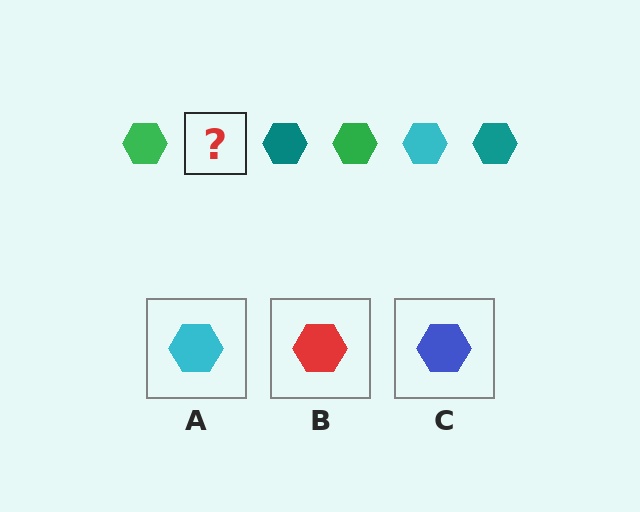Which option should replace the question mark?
Option A.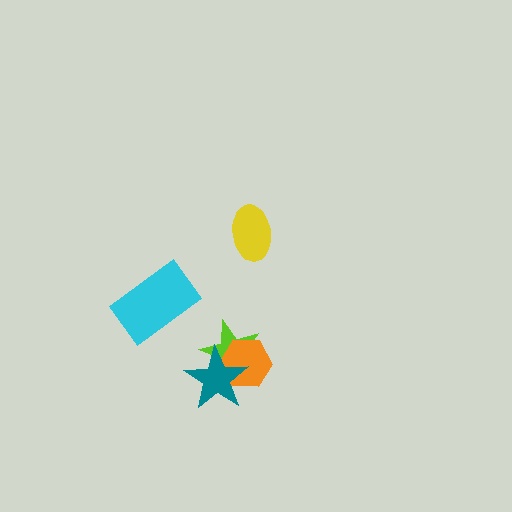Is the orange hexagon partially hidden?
Yes, it is partially covered by another shape.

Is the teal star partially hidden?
No, no other shape covers it.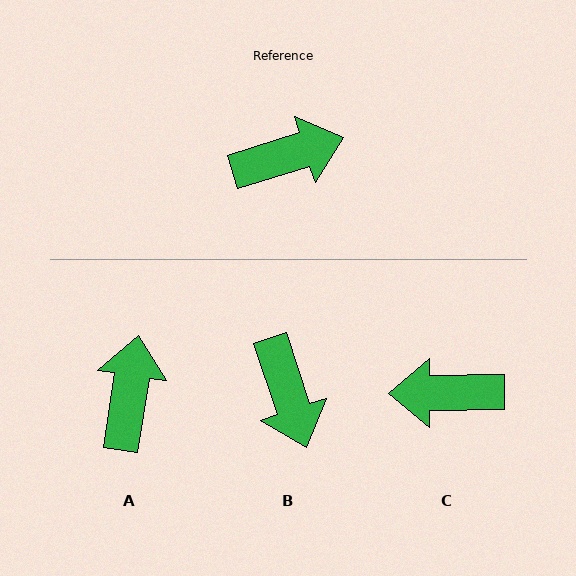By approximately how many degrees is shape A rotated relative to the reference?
Approximately 64 degrees counter-clockwise.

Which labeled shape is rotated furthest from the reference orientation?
C, about 163 degrees away.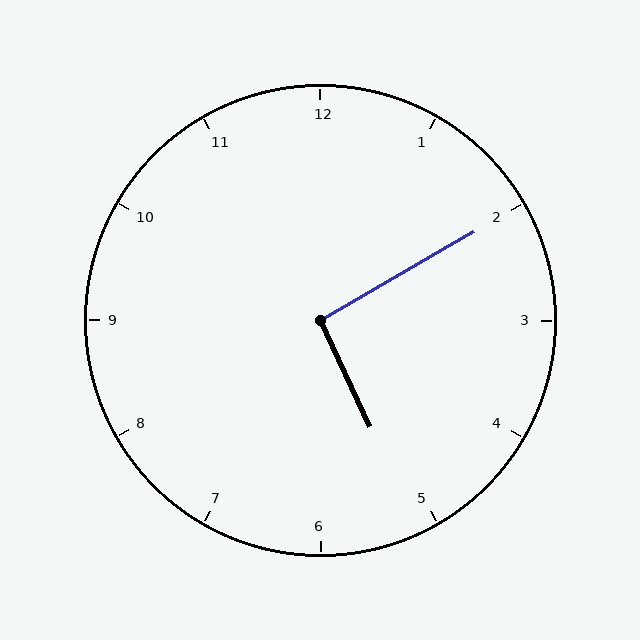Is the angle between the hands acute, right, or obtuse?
It is right.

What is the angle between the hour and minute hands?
Approximately 95 degrees.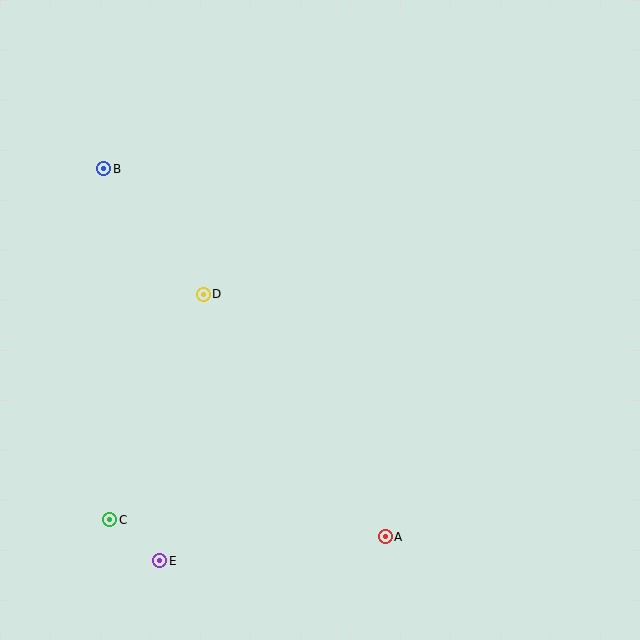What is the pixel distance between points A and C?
The distance between A and C is 276 pixels.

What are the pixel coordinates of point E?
Point E is at (160, 561).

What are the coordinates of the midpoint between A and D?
The midpoint between A and D is at (294, 416).